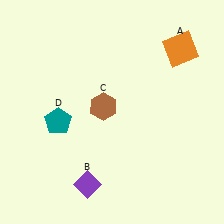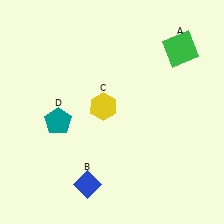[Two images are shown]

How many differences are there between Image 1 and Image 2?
There are 3 differences between the two images.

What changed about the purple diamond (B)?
In Image 1, B is purple. In Image 2, it changed to blue.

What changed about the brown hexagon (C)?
In Image 1, C is brown. In Image 2, it changed to yellow.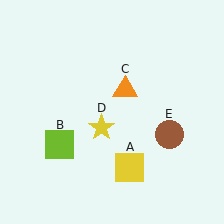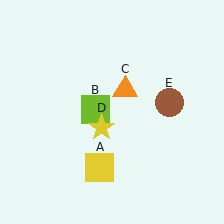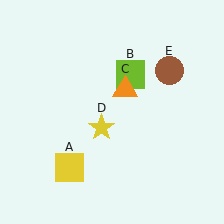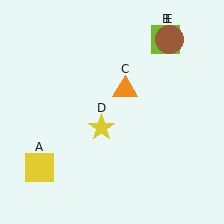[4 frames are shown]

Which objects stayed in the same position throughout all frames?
Orange triangle (object C) and yellow star (object D) remained stationary.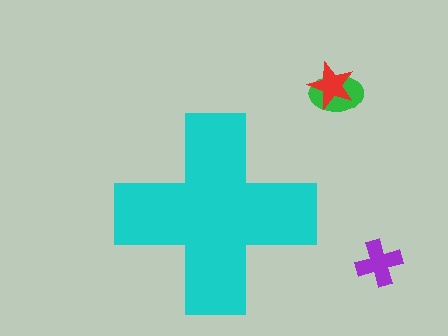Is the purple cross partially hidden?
No, the purple cross is fully visible.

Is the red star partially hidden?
No, the red star is fully visible.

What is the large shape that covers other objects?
A cyan cross.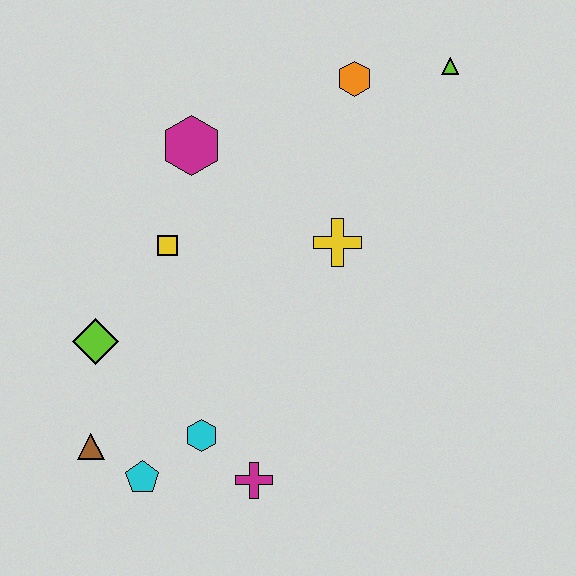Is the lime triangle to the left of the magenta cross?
No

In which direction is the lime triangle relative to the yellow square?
The lime triangle is to the right of the yellow square.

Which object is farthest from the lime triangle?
The brown triangle is farthest from the lime triangle.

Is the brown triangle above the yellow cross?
No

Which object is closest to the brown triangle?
The cyan pentagon is closest to the brown triangle.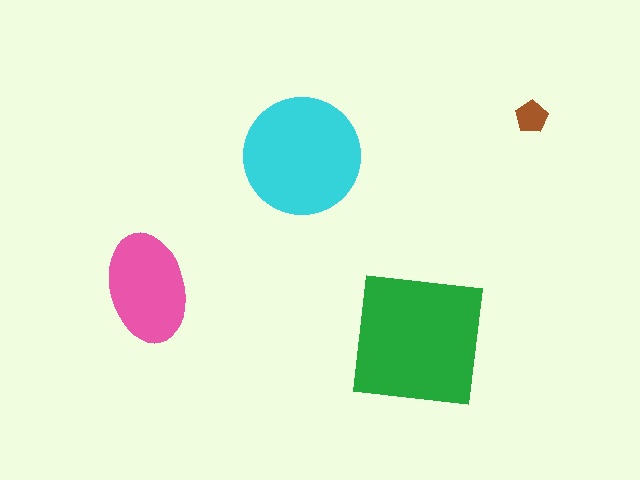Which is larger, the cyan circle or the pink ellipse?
The cyan circle.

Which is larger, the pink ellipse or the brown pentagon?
The pink ellipse.